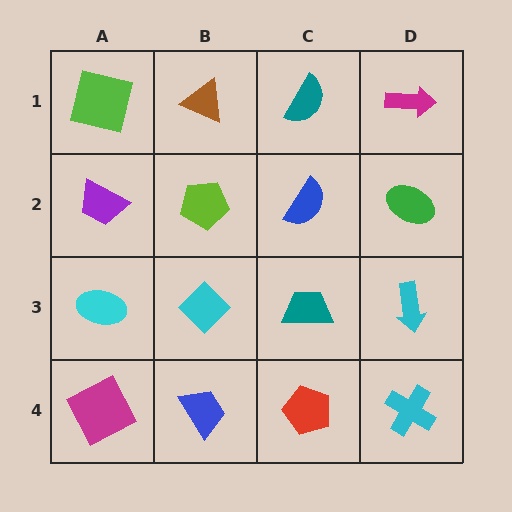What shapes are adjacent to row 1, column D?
A green ellipse (row 2, column D), a teal semicircle (row 1, column C).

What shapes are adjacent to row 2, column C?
A teal semicircle (row 1, column C), a teal trapezoid (row 3, column C), a lime pentagon (row 2, column B), a green ellipse (row 2, column D).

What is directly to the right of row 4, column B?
A red pentagon.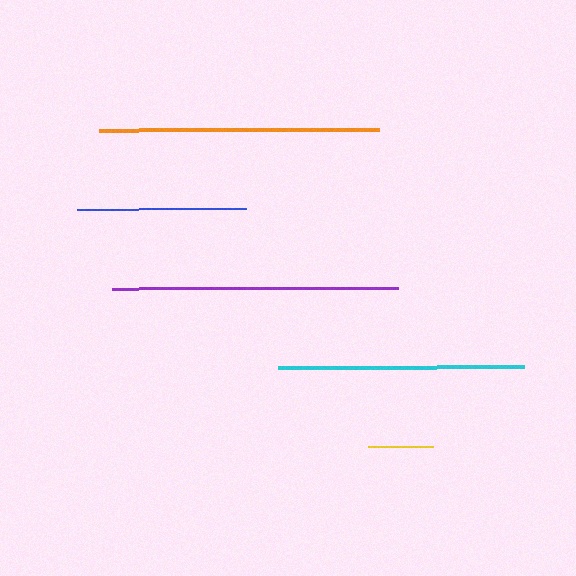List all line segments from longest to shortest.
From longest to shortest: purple, orange, cyan, blue, yellow.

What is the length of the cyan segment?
The cyan segment is approximately 246 pixels long.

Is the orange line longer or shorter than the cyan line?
The orange line is longer than the cyan line.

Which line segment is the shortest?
The yellow line is the shortest at approximately 64 pixels.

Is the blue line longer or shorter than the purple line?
The purple line is longer than the blue line.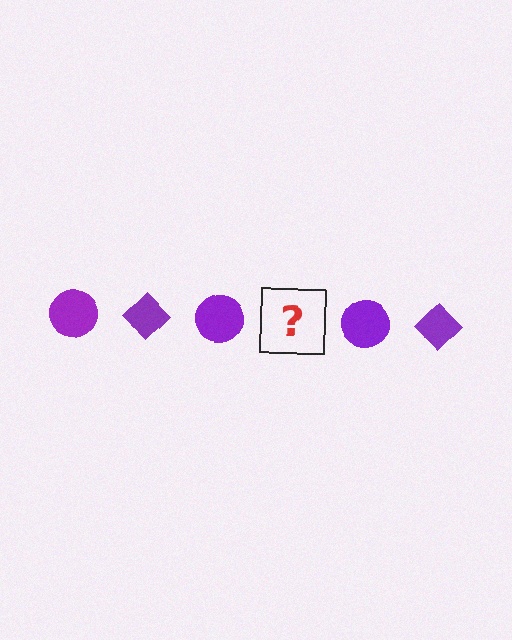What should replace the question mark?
The question mark should be replaced with a purple diamond.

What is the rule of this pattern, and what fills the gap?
The rule is that the pattern cycles through circle, diamond shapes in purple. The gap should be filled with a purple diamond.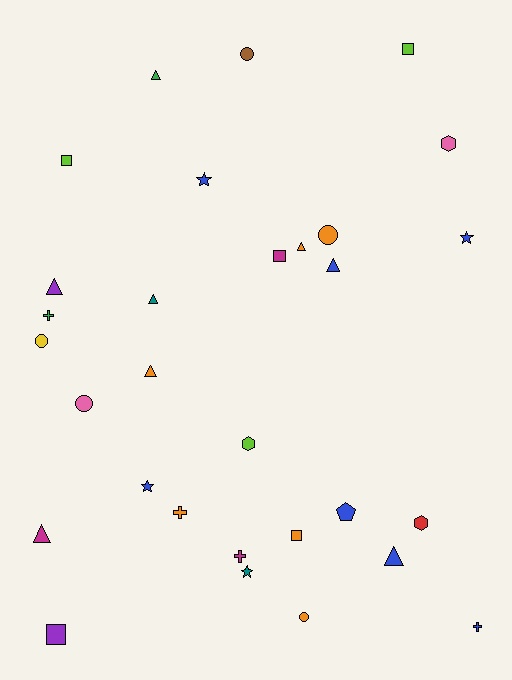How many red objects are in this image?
There is 1 red object.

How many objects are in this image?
There are 30 objects.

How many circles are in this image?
There are 5 circles.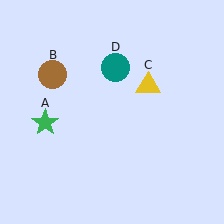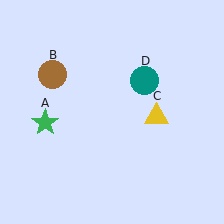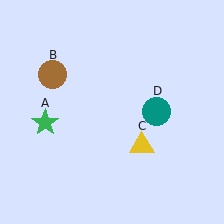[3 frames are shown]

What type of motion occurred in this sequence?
The yellow triangle (object C), teal circle (object D) rotated clockwise around the center of the scene.